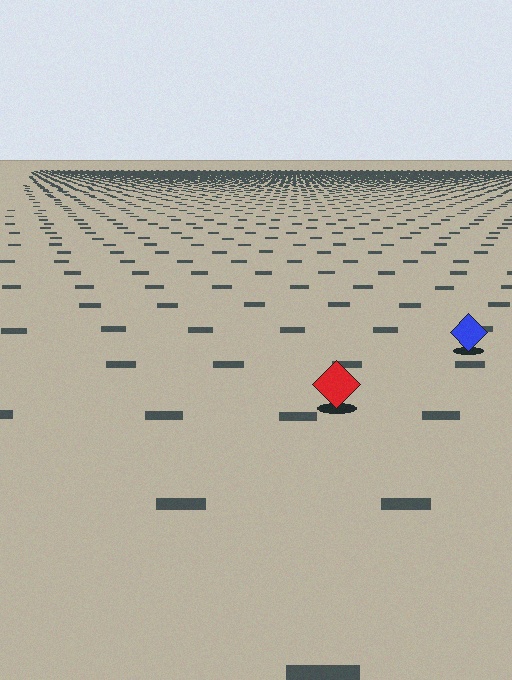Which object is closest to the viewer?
The red diamond is closest. The texture marks near it are larger and more spread out.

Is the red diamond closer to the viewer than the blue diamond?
Yes. The red diamond is closer — you can tell from the texture gradient: the ground texture is coarser near it.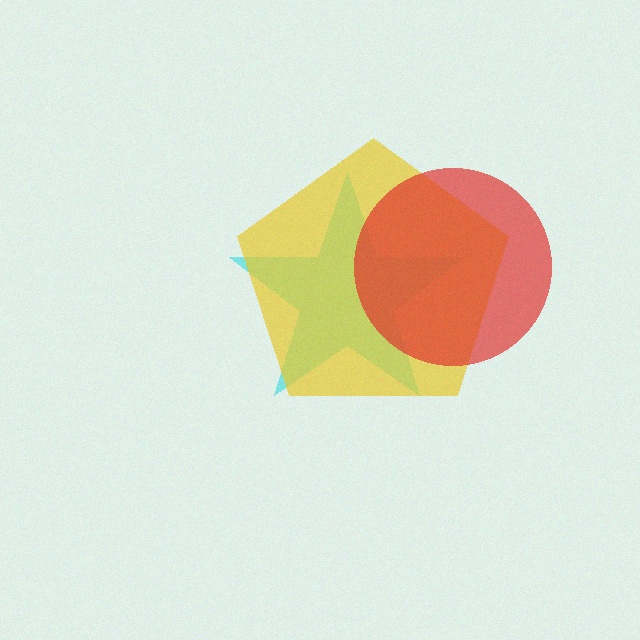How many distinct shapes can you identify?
There are 3 distinct shapes: a cyan star, a yellow pentagon, a red circle.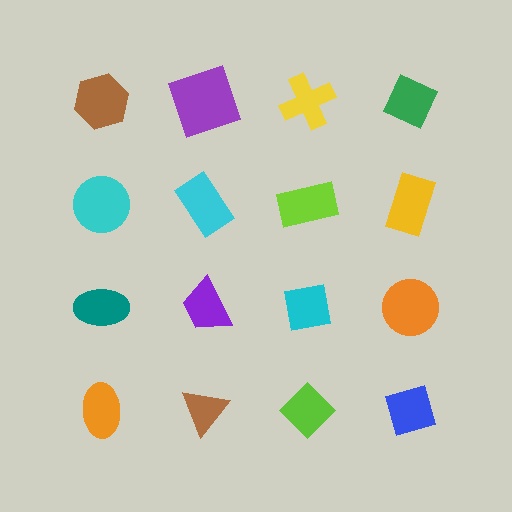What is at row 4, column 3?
A lime diamond.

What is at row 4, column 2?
A brown triangle.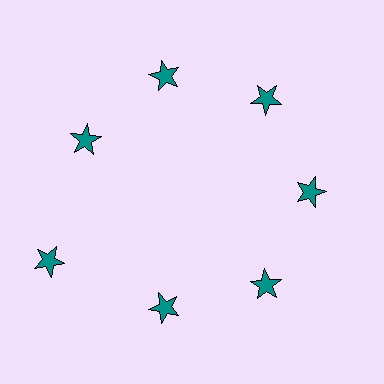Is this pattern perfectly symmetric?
No. The 7 teal stars are arranged in a ring, but one element near the 8 o'clock position is pushed outward from the center, breaking the 7-fold rotational symmetry.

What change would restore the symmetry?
The symmetry would be restored by moving it inward, back onto the ring so that all 7 stars sit at equal angles and equal distance from the center.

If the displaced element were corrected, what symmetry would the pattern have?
It would have 7-fold rotational symmetry — the pattern would map onto itself every 51 degrees.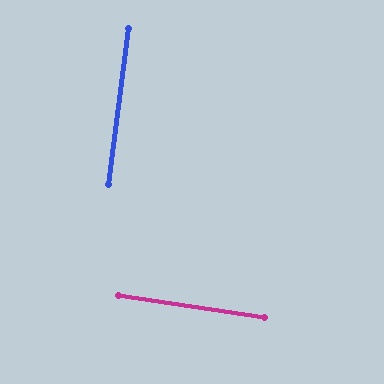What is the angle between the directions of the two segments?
Approximately 89 degrees.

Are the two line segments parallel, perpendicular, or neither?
Perpendicular — they meet at approximately 89°.